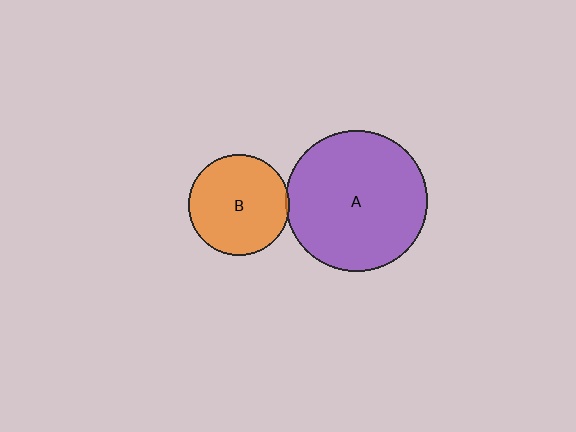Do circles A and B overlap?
Yes.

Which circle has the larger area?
Circle A (purple).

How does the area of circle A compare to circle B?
Approximately 2.0 times.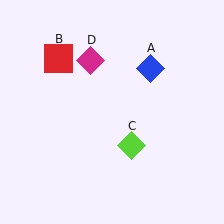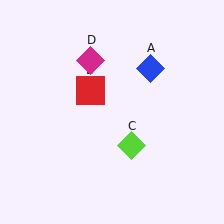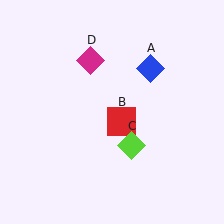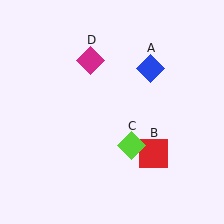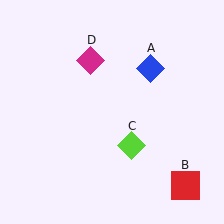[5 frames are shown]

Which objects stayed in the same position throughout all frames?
Blue diamond (object A) and lime diamond (object C) and magenta diamond (object D) remained stationary.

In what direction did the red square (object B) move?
The red square (object B) moved down and to the right.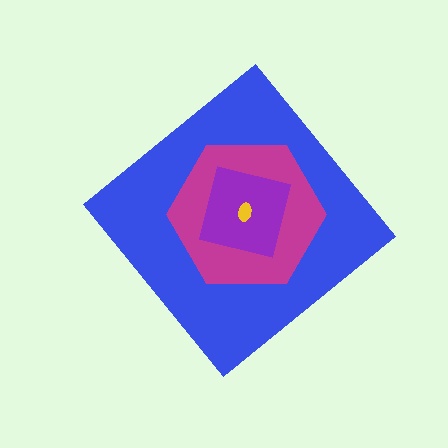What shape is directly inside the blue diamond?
The magenta hexagon.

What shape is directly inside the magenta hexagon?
The purple square.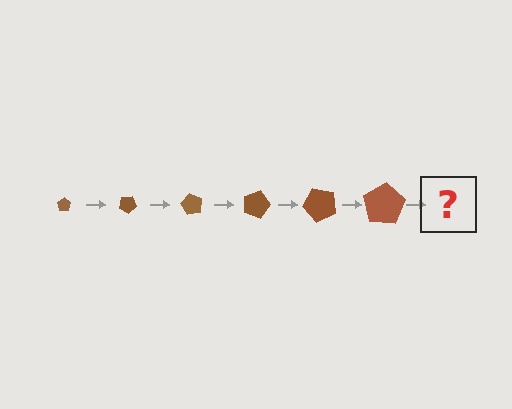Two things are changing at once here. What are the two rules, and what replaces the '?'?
The two rules are that the pentagon grows larger each step and it rotates 30 degrees each step. The '?' should be a pentagon, larger than the previous one and rotated 180 degrees from the start.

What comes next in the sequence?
The next element should be a pentagon, larger than the previous one and rotated 180 degrees from the start.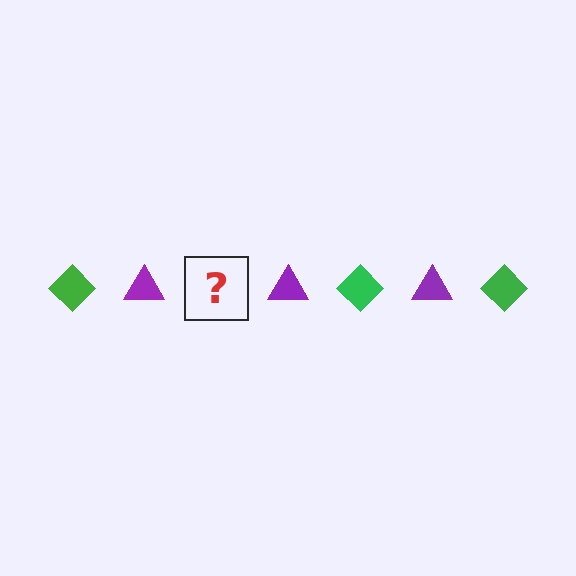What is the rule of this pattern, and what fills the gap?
The rule is that the pattern alternates between green diamond and purple triangle. The gap should be filled with a green diamond.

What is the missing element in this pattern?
The missing element is a green diamond.